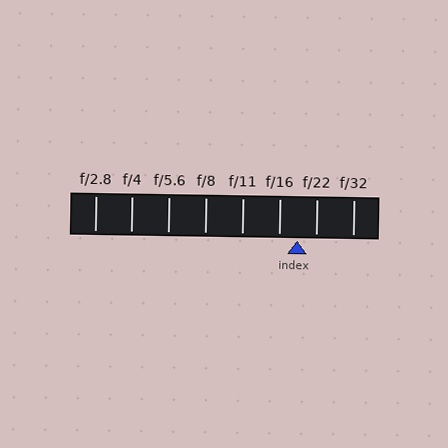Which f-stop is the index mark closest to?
The index mark is closest to f/16.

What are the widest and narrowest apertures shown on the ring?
The widest aperture shown is f/2.8 and the narrowest is f/32.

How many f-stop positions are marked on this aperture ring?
There are 8 f-stop positions marked.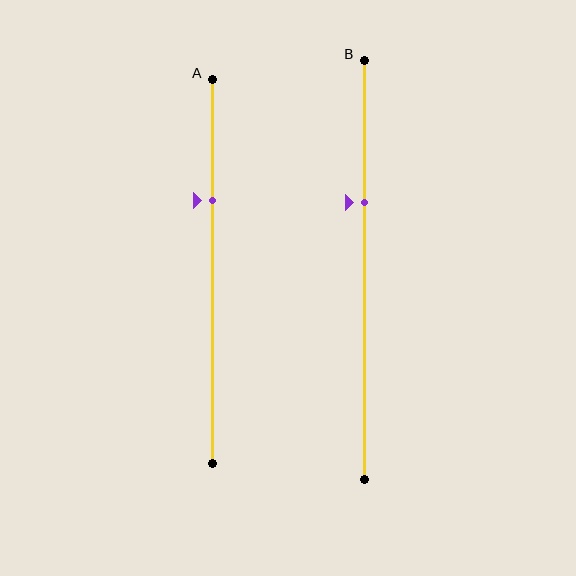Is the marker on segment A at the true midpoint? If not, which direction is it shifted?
No, the marker on segment A is shifted upward by about 19% of the segment length.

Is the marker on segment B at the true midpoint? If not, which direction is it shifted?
No, the marker on segment B is shifted upward by about 16% of the segment length.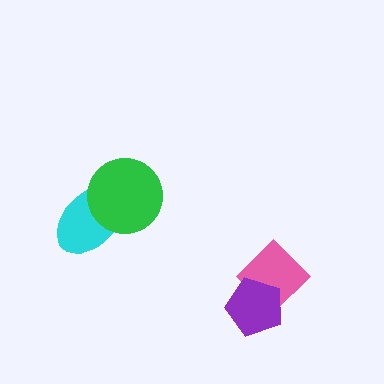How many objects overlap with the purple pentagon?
1 object overlaps with the purple pentagon.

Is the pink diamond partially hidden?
Yes, it is partially covered by another shape.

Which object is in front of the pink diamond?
The purple pentagon is in front of the pink diamond.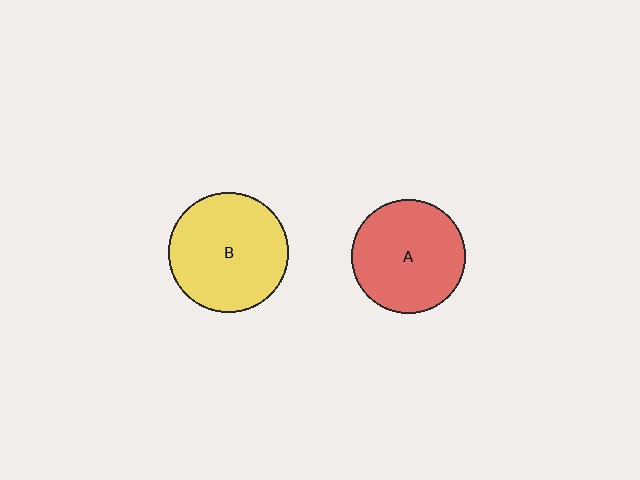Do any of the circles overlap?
No, none of the circles overlap.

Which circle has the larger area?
Circle B (yellow).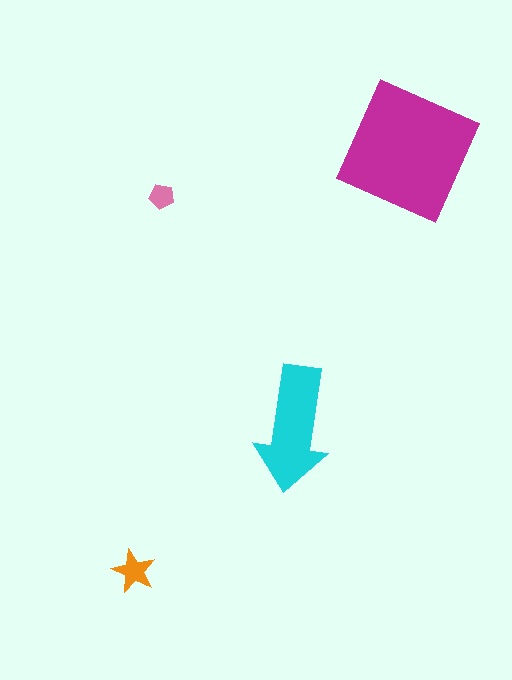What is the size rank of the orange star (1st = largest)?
3rd.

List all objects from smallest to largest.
The pink pentagon, the orange star, the cyan arrow, the magenta square.